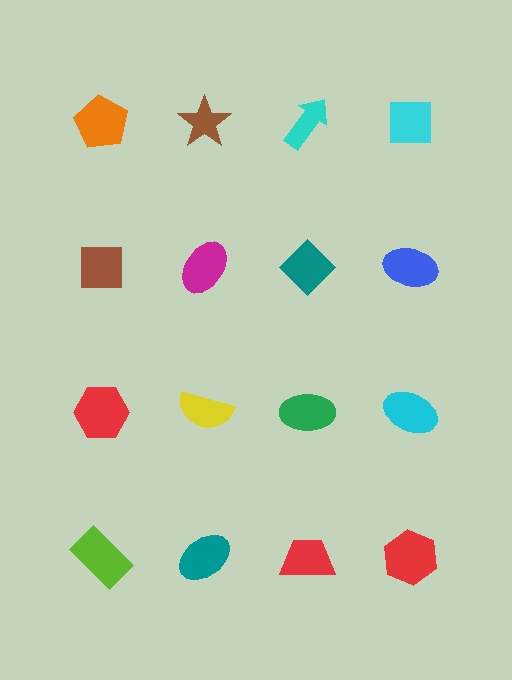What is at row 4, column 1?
A lime rectangle.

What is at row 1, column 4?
A cyan square.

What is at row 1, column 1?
An orange pentagon.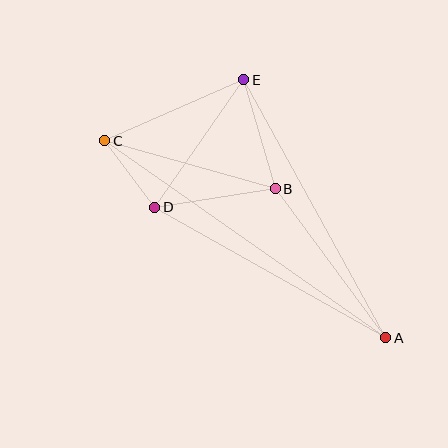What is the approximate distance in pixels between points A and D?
The distance between A and D is approximately 266 pixels.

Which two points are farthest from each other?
Points A and C are farthest from each other.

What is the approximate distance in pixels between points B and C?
The distance between B and C is approximately 177 pixels.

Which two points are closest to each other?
Points C and D are closest to each other.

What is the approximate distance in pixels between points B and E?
The distance between B and E is approximately 114 pixels.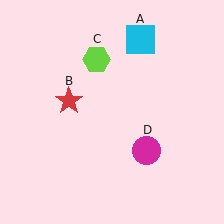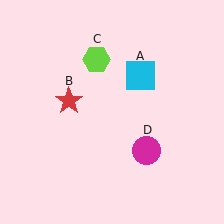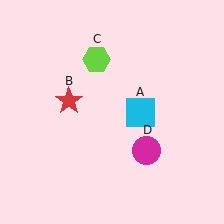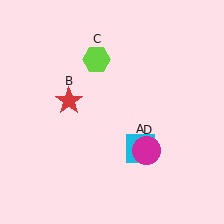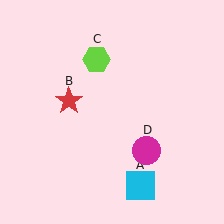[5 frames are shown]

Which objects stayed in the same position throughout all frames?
Red star (object B) and lime hexagon (object C) and magenta circle (object D) remained stationary.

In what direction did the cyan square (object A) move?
The cyan square (object A) moved down.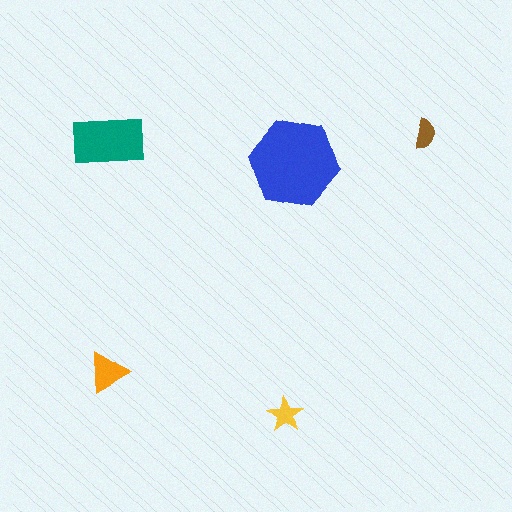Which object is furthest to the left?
The orange triangle is leftmost.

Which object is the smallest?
The brown semicircle.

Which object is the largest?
The blue hexagon.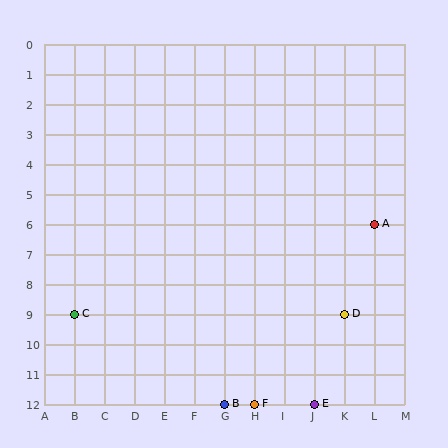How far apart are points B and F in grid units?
Points B and F are 1 column apart.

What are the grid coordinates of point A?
Point A is at grid coordinates (L, 6).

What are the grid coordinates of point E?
Point E is at grid coordinates (J, 12).